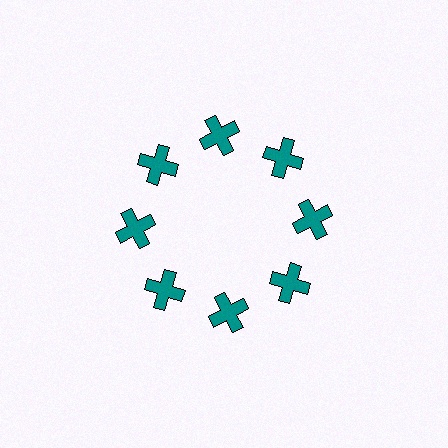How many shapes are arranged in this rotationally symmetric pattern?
There are 8 shapes, arranged in 8 groups of 1.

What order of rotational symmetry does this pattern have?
This pattern has 8-fold rotational symmetry.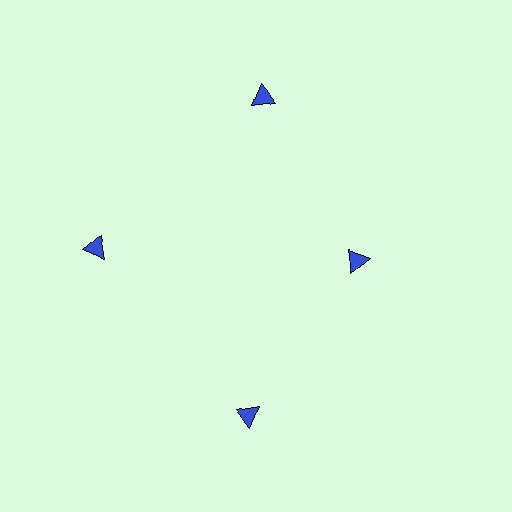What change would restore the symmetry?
The symmetry would be restored by moving it outward, back onto the ring so that all 4 triangles sit at equal angles and equal distance from the center.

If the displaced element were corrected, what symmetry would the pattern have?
It would have 4-fold rotational symmetry — the pattern would map onto itself every 90 degrees.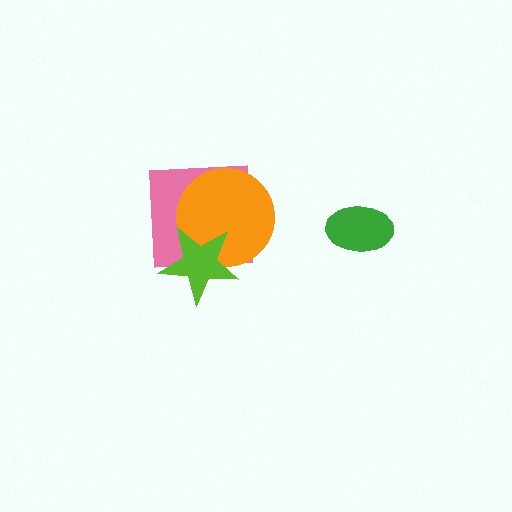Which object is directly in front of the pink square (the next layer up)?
The orange circle is directly in front of the pink square.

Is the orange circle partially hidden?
Yes, it is partially covered by another shape.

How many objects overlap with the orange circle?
2 objects overlap with the orange circle.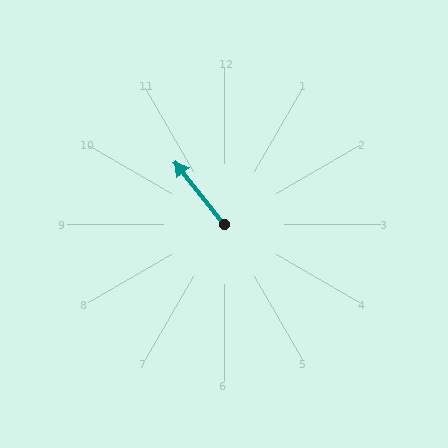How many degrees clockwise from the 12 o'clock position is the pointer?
Approximately 322 degrees.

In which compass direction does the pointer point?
Northwest.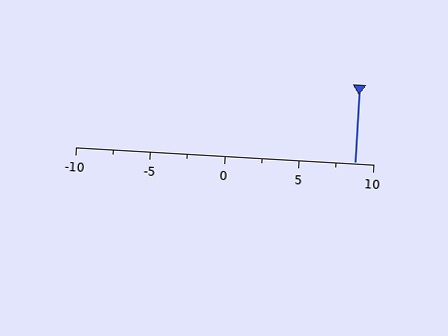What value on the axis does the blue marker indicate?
The marker indicates approximately 8.8.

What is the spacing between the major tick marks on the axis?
The major ticks are spaced 5 apart.